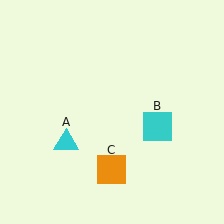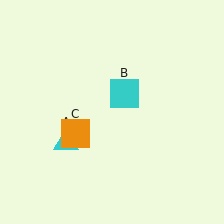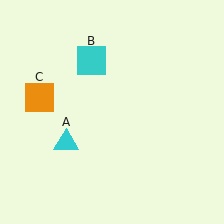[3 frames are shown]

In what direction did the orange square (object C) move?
The orange square (object C) moved up and to the left.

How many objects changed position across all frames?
2 objects changed position: cyan square (object B), orange square (object C).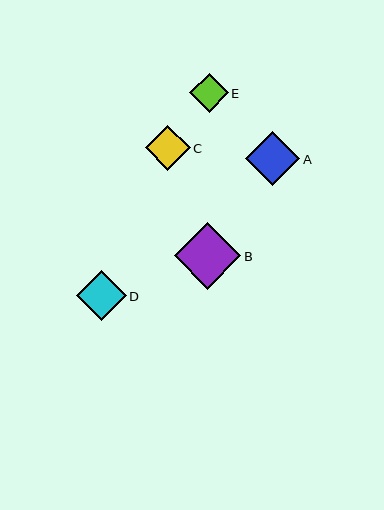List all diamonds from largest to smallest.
From largest to smallest: B, A, D, C, E.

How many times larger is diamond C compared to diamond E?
Diamond C is approximately 1.2 times the size of diamond E.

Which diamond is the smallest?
Diamond E is the smallest with a size of approximately 39 pixels.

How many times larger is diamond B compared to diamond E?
Diamond B is approximately 1.7 times the size of diamond E.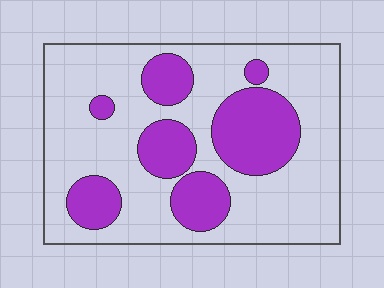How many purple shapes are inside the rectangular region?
7.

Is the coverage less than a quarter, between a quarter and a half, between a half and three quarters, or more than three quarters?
Between a quarter and a half.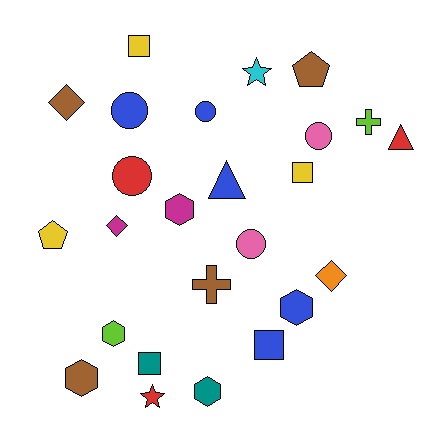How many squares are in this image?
There are 4 squares.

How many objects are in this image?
There are 25 objects.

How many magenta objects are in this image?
There are 2 magenta objects.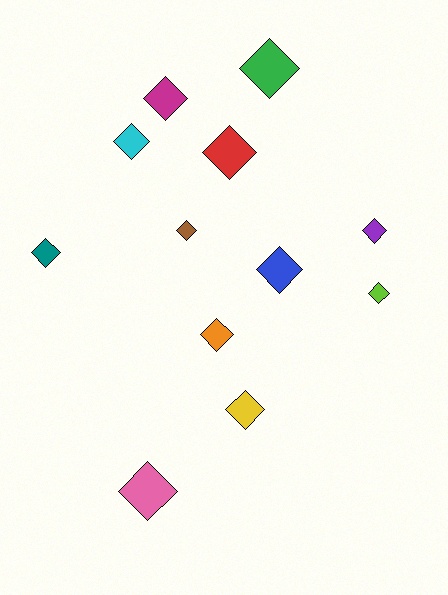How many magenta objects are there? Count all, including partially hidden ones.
There is 1 magenta object.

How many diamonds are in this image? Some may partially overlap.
There are 12 diamonds.